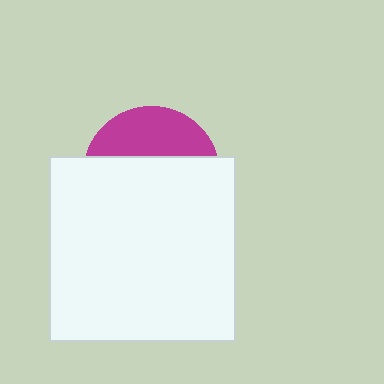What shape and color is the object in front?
The object in front is a white square.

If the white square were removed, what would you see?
You would see the complete magenta circle.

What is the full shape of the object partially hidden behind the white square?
The partially hidden object is a magenta circle.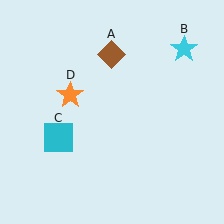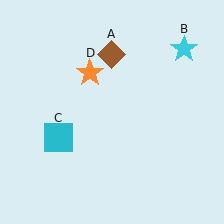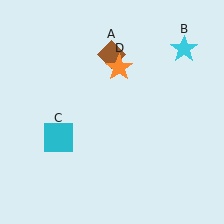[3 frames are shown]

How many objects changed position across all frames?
1 object changed position: orange star (object D).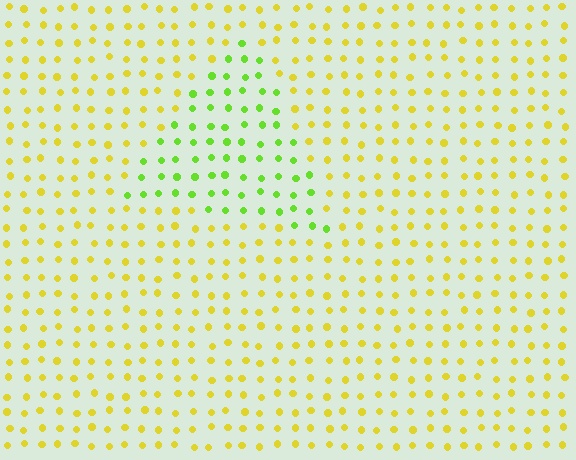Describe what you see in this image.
The image is filled with small yellow elements in a uniform arrangement. A triangle-shaped region is visible where the elements are tinted to a slightly different hue, forming a subtle color boundary.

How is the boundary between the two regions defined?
The boundary is defined purely by a slight shift in hue (about 44 degrees). Spacing, size, and orientation are identical on both sides.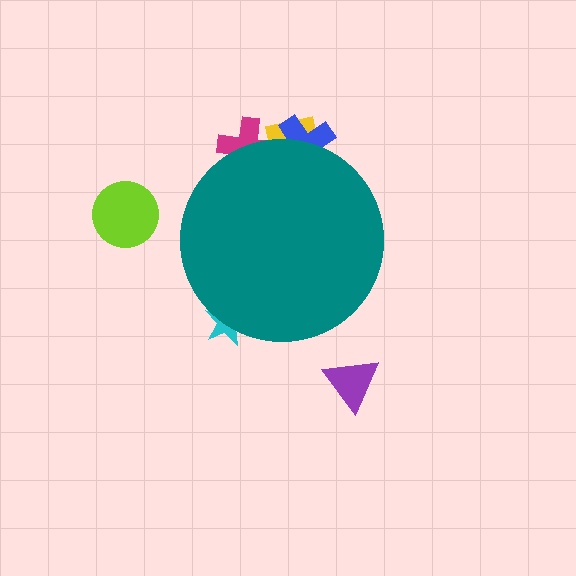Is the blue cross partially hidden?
Yes, the blue cross is partially hidden behind the teal circle.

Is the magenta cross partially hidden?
Yes, the magenta cross is partially hidden behind the teal circle.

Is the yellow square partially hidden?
Yes, the yellow square is partially hidden behind the teal circle.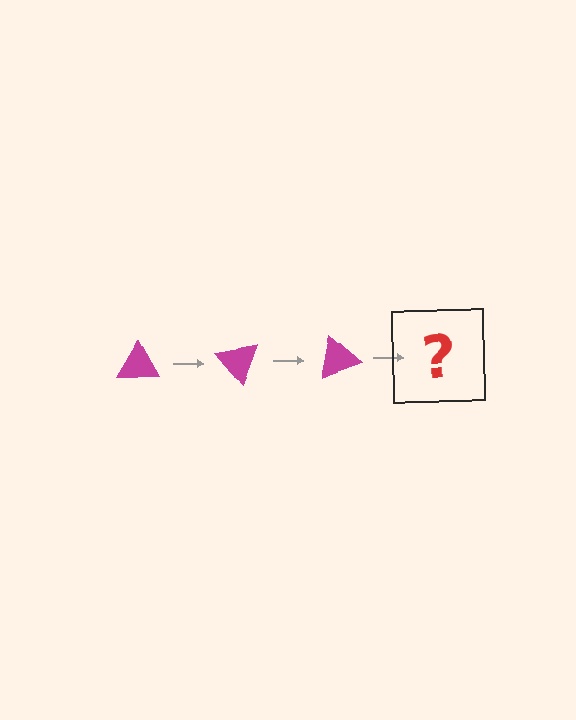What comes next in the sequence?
The next element should be a magenta triangle rotated 150 degrees.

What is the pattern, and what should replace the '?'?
The pattern is that the triangle rotates 50 degrees each step. The '?' should be a magenta triangle rotated 150 degrees.